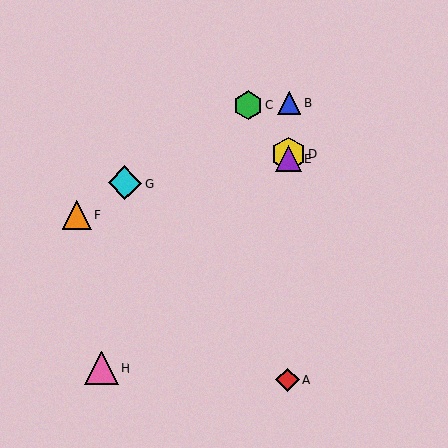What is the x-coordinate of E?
Object E is at x≈289.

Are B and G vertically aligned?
No, B is at x≈289 and G is at x≈125.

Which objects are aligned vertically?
Objects A, B, D, E are aligned vertically.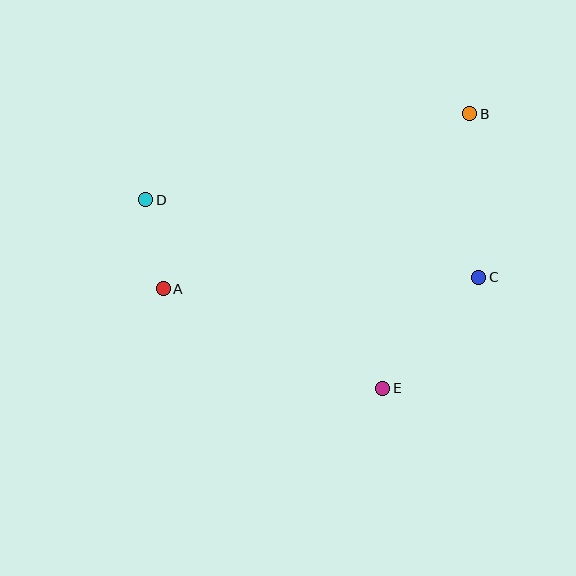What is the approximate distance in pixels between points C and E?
The distance between C and E is approximately 147 pixels.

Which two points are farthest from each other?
Points A and B are farthest from each other.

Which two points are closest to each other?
Points A and D are closest to each other.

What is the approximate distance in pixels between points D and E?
The distance between D and E is approximately 303 pixels.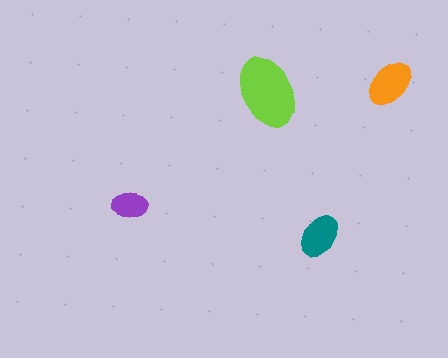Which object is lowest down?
The teal ellipse is bottommost.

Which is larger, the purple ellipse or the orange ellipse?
The orange one.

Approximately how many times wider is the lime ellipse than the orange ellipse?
About 1.5 times wider.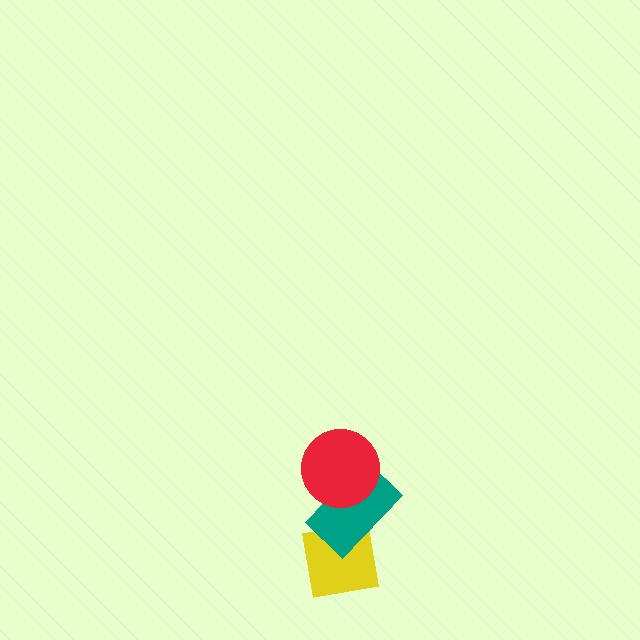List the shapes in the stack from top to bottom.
From top to bottom: the red circle, the teal rectangle, the yellow square.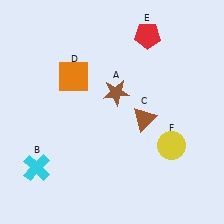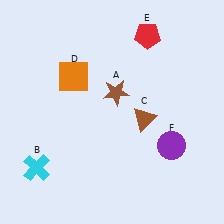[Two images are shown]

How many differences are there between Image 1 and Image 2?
There is 1 difference between the two images.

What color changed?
The circle (F) changed from yellow in Image 1 to purple in Image 2.